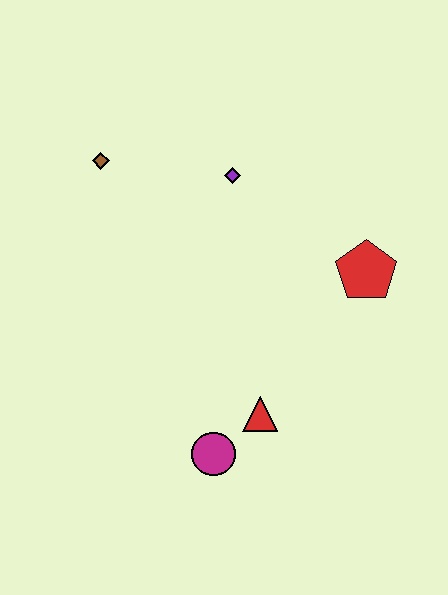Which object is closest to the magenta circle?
The red triangle is closest to the magenta circle.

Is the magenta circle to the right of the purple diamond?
No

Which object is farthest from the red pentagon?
The brown diamond is farthest from the red pentagon.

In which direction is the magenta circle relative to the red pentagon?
The magenta circle is below the red pentagon.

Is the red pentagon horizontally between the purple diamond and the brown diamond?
No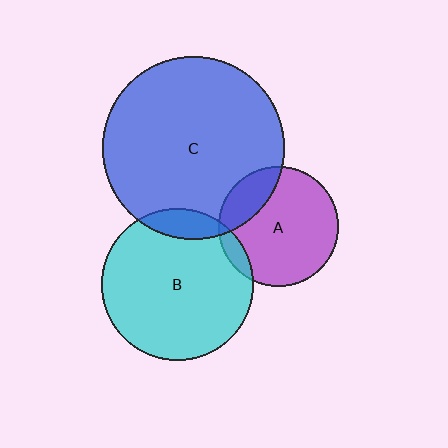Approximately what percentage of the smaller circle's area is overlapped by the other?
Approximately 20%.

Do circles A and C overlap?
Yes.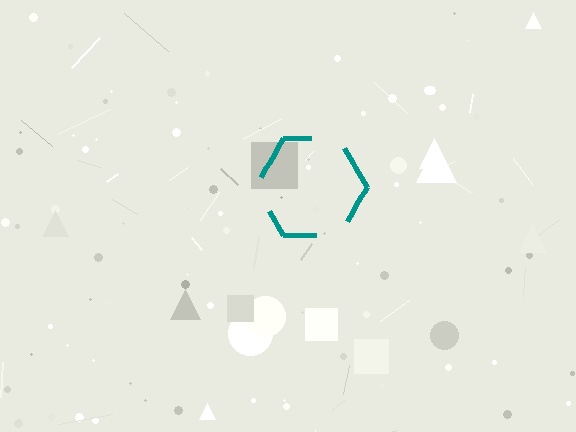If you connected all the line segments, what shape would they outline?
They would outline a hexagon.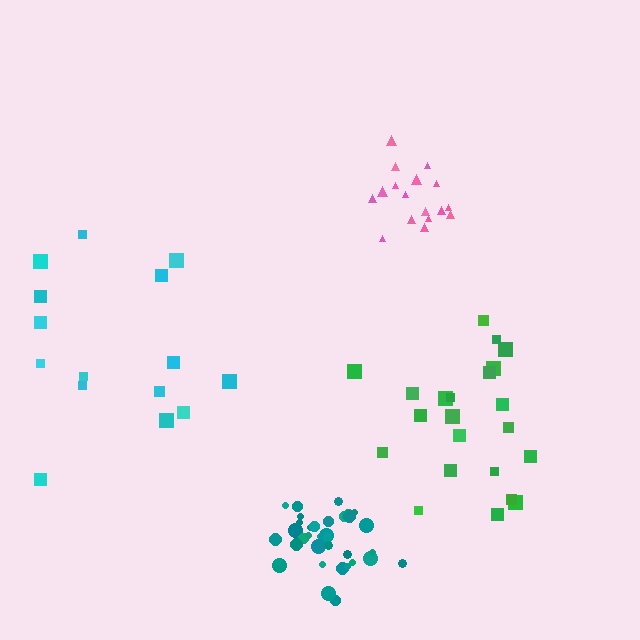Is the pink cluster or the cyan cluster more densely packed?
Pink.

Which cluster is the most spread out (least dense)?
Cyan.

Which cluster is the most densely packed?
Teal.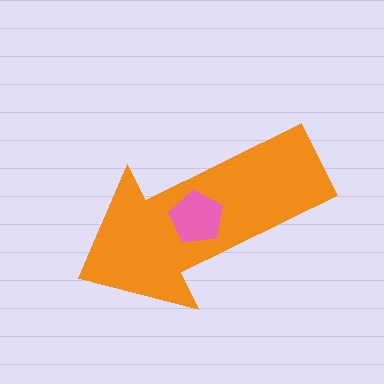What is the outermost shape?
The orange arrow.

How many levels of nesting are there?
2.